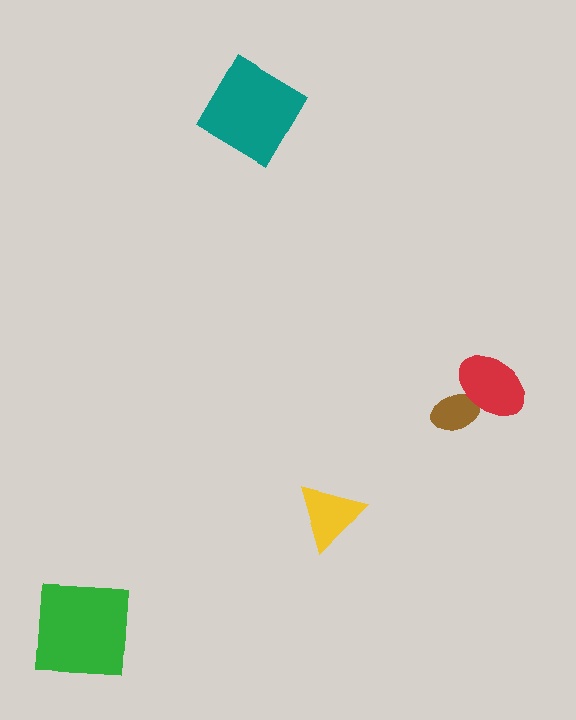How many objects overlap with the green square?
0 objects overlap with the green square.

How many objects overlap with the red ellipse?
1 object overlaps with the red ellipse.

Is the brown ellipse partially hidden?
Yes, it is partially covered by another shape.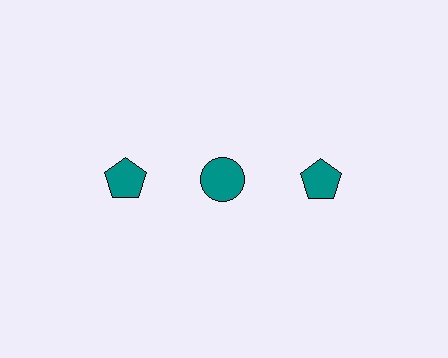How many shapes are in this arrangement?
There are 3 shapes arranged in a grid pattern.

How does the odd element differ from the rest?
It has a different shape: circle instead of pentagon.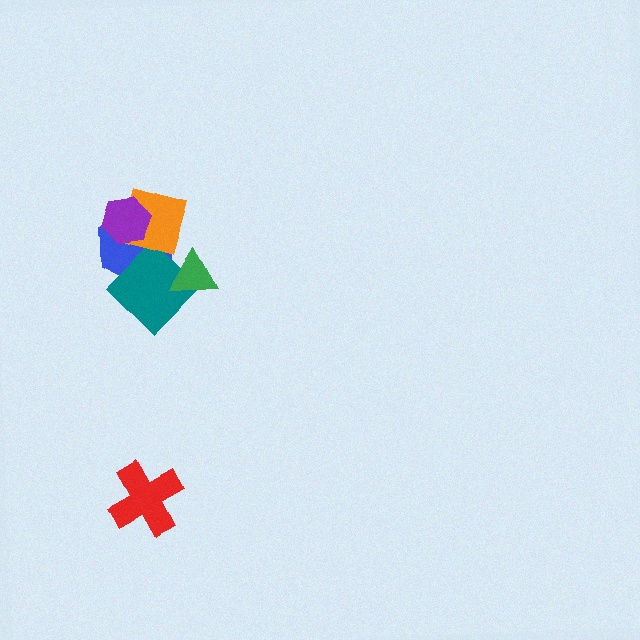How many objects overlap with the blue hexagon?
3 objects overlap with the blue hexagon.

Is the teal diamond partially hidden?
Yes, it is partially covered by another shape.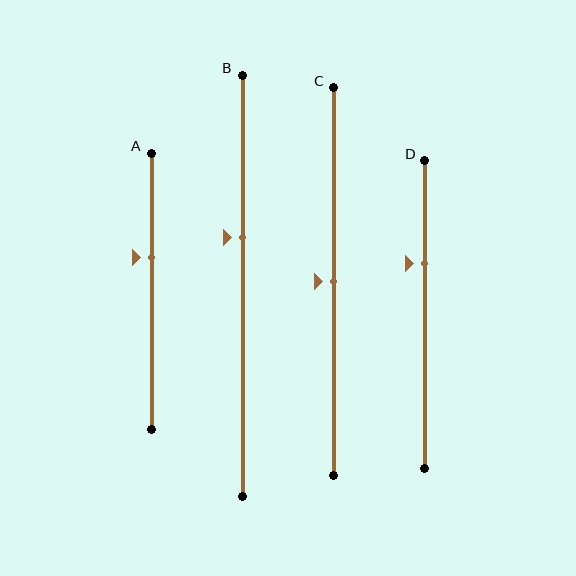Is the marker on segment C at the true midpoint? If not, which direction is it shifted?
Yes, the marker on segment C is at the true midpoint.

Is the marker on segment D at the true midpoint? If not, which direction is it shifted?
No, the marker on segment D is shifted upward by about 17% of the segment length.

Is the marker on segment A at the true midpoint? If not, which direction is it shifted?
No, the marker on segment A is shifted upward by about 12% of the segment length.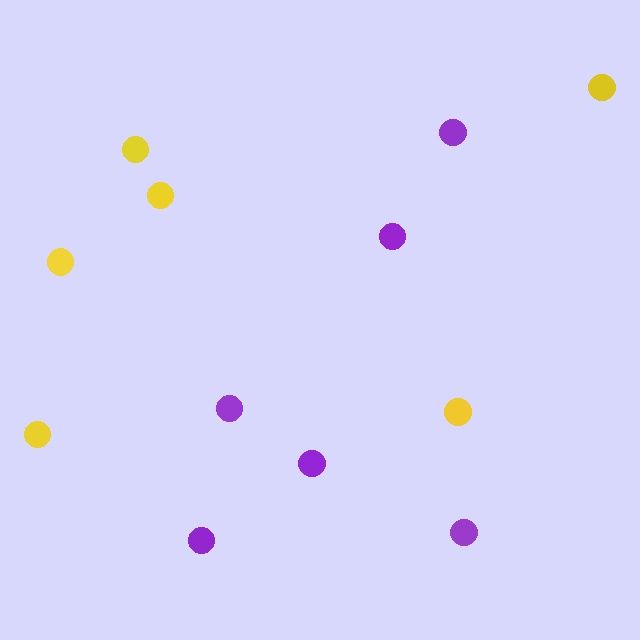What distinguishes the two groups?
There are 2 groups: one group of purple circles (6) and one group of yellow circles (6).